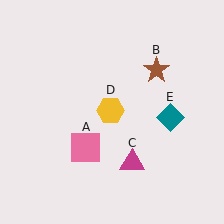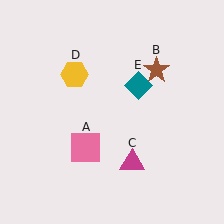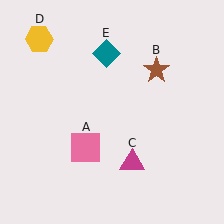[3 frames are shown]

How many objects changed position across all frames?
2 objects changed position: yellow hexagon (object D), teal diamond (object E).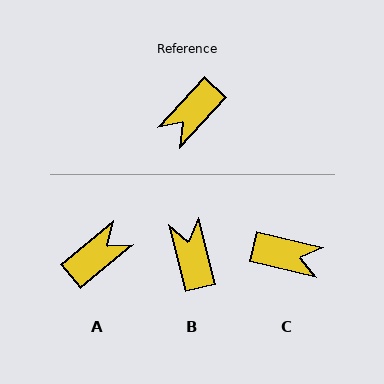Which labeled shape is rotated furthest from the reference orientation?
A, about 173 degrees away.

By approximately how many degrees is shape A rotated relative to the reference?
Approximately 173 degrees counter-clockwise.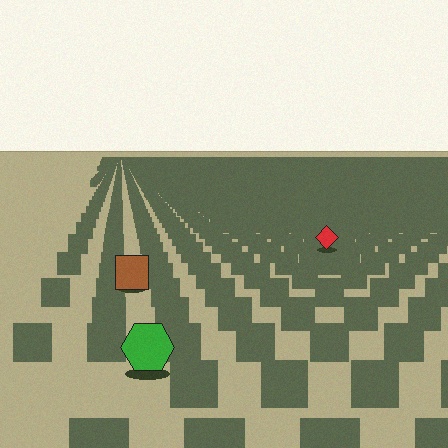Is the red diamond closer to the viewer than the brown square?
No. The brown square is closer — you can tell from the texture gradient: the ground texture is coarser near it.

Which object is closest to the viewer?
The green hexagon is closest. The texture marks near it are larger and more spread out.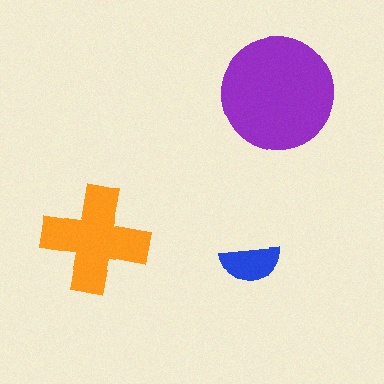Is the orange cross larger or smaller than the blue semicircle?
Larger.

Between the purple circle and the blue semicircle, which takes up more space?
The purple circle.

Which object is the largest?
The purple circle.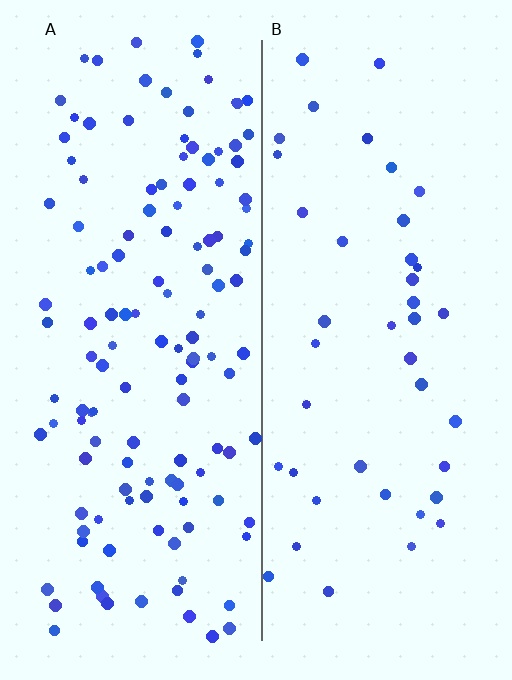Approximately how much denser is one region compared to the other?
Approximately 3.1× — region A over region B.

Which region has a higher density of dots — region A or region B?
A (the left).